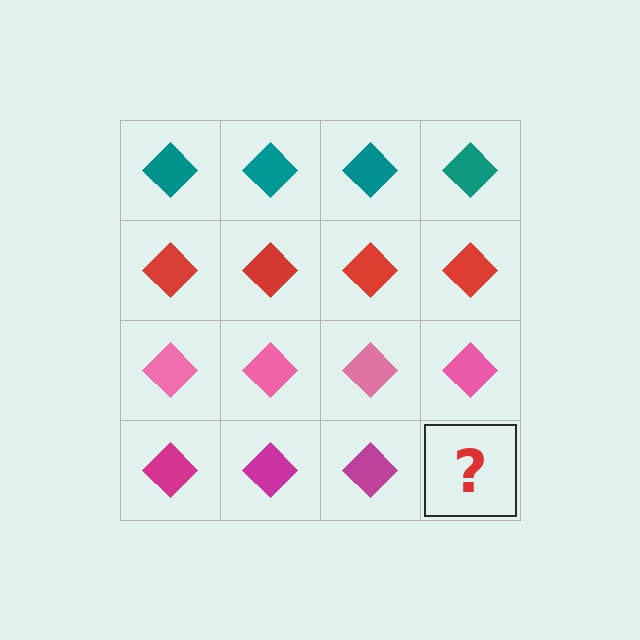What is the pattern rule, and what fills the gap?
The rule is that each row has a consistent color. The gap should be filled with a magenta diamond.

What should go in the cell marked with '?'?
The missing cell should contain a magenta diamond.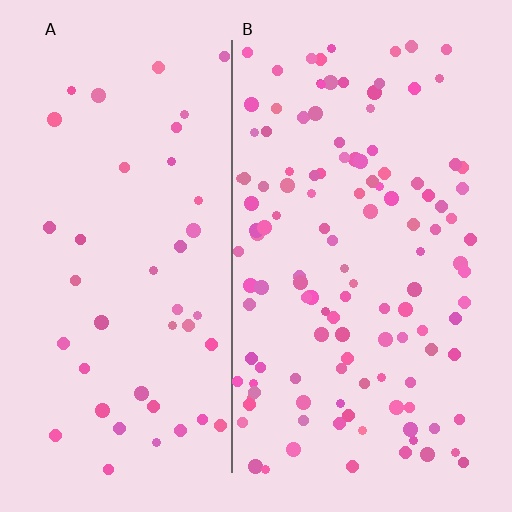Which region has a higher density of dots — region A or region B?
B (the right).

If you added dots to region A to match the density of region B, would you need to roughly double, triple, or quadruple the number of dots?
Approximately triple.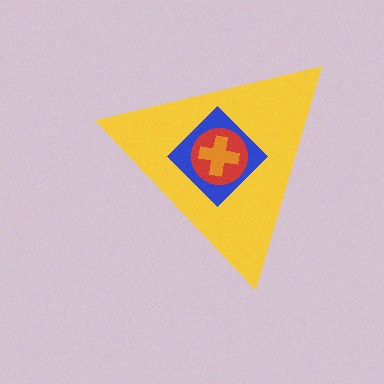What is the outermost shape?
The yellow triangle.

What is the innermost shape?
The orange cross.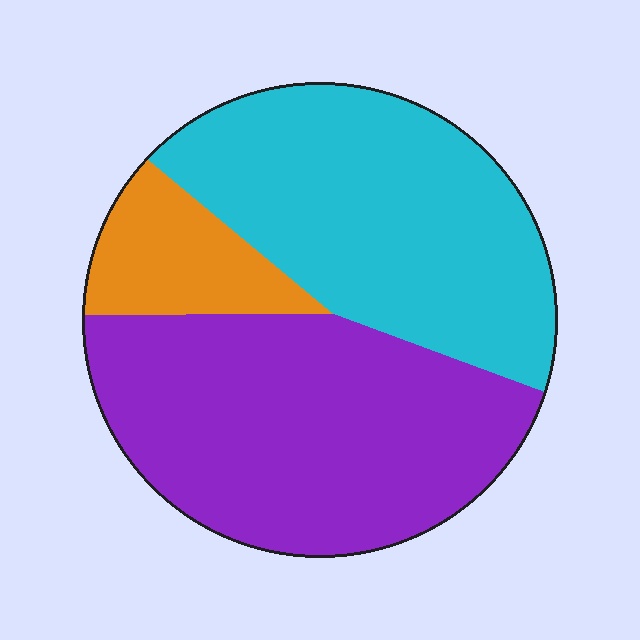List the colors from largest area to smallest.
From largest to smallest: purple, cyan, orange.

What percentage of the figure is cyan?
Cyan covers roughly 40% of the figure.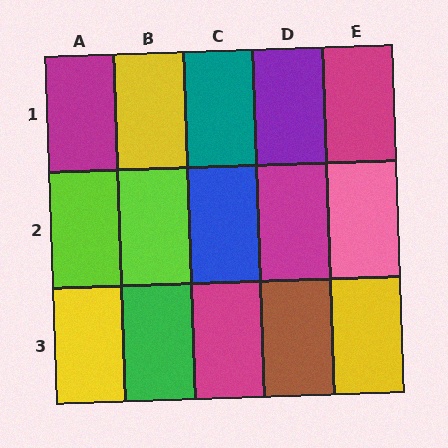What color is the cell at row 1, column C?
Teal.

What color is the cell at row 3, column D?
Brown.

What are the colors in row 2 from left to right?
Lime, lime, blue, magenta, pink.